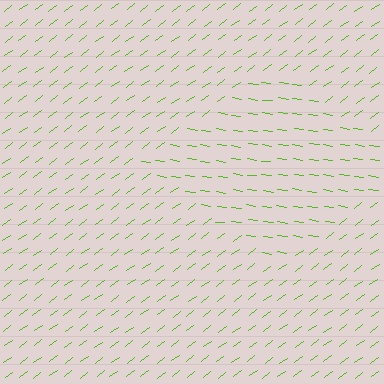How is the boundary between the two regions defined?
The boundary is defined purely by a change in line orientation (approximately 45 degrees difference). All lines are the same color and thickness.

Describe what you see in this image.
The image is filled with small lime line segments. A diamond region in the image has lines oriented differently from the surrounding lines, creating a visible texture boundary.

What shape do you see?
I see a diamond.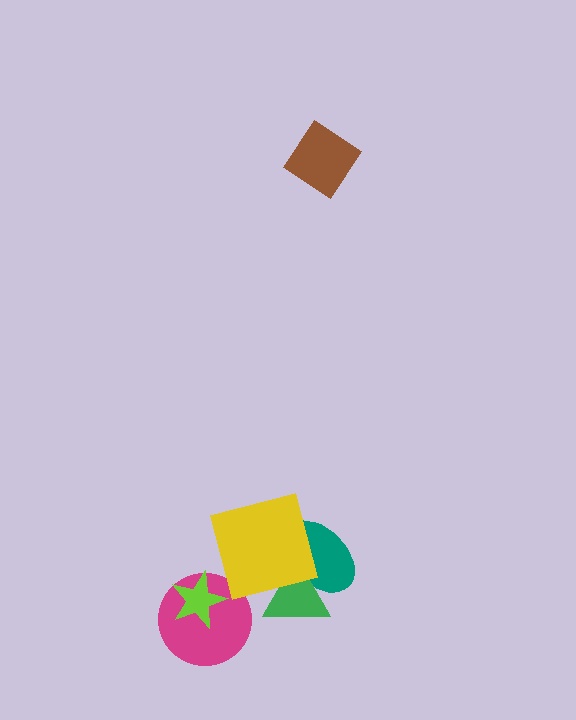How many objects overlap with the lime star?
1 object overlaps with the lime star.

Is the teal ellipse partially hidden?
Yes, it is partially covered by another shape.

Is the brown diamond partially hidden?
No, no other shape covers it.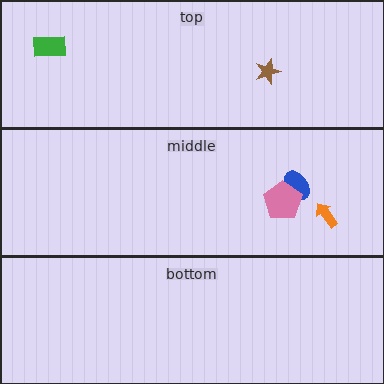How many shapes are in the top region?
2.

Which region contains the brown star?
The top region.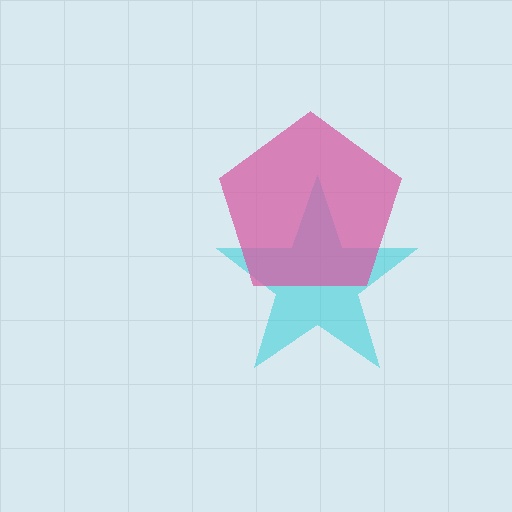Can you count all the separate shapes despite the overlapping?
Yes, there are 2 separate shapes.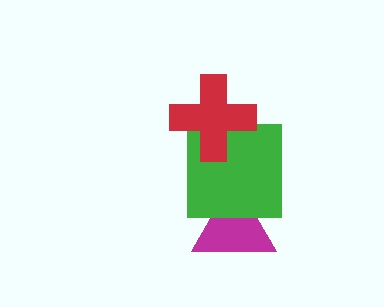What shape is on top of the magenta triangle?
The green square is on top of the magenta triangle.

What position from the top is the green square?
The green square is 2nd from the top.